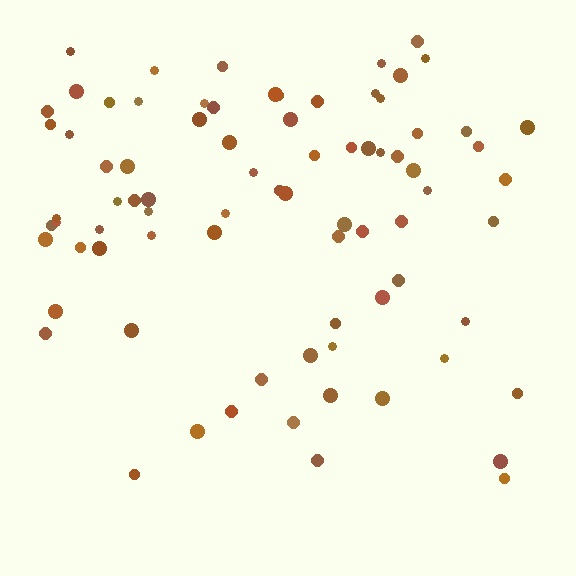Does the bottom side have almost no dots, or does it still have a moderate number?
Still a moderate number, just noticeably fewer than the top.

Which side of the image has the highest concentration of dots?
The top.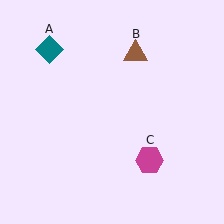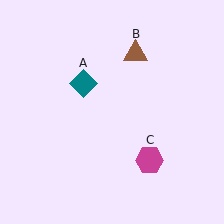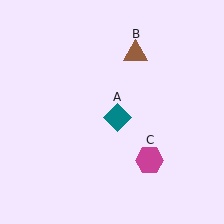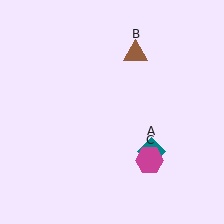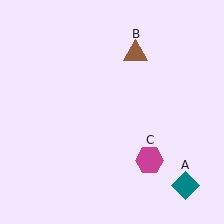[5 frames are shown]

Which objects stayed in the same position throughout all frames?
Brown triangle (object B) and magenta hexagon (object C) remained stationary.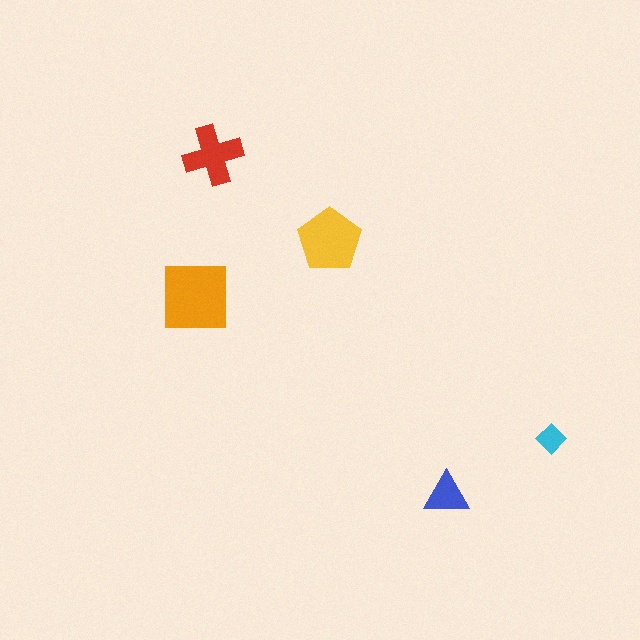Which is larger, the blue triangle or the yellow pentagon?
The yellow pentagon.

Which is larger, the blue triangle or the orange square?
The orange square.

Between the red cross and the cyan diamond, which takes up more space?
The red cross.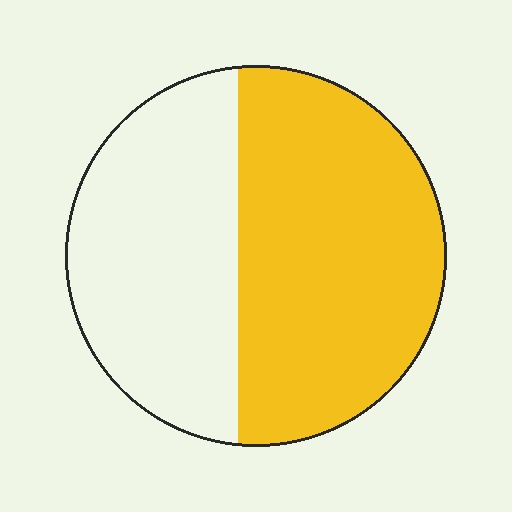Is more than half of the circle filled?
Yes.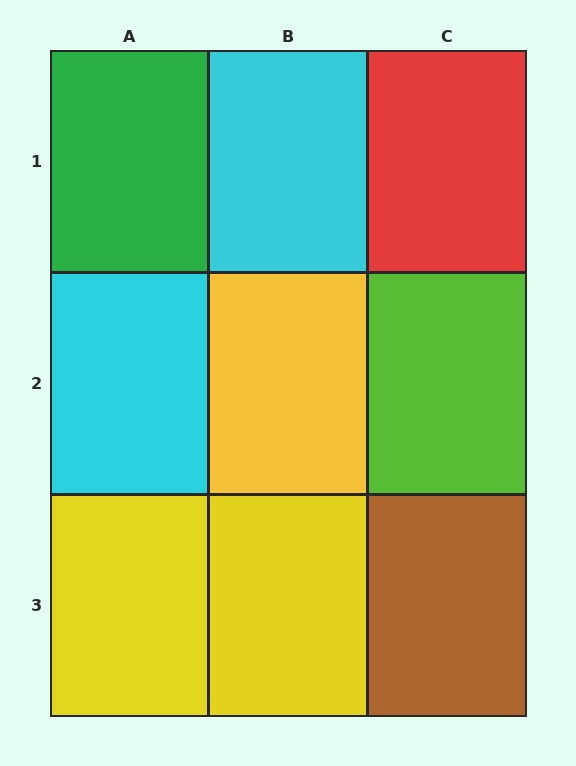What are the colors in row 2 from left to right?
Cyan, yellow, lime.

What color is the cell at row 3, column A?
Yellow.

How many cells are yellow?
3 cells are yellow.